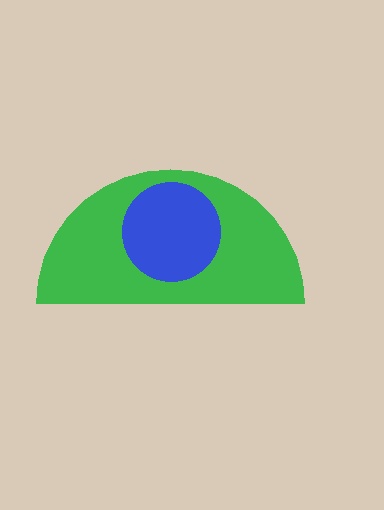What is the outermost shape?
The green semicircle.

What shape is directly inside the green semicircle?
The blue circle.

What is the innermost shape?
The blue circle.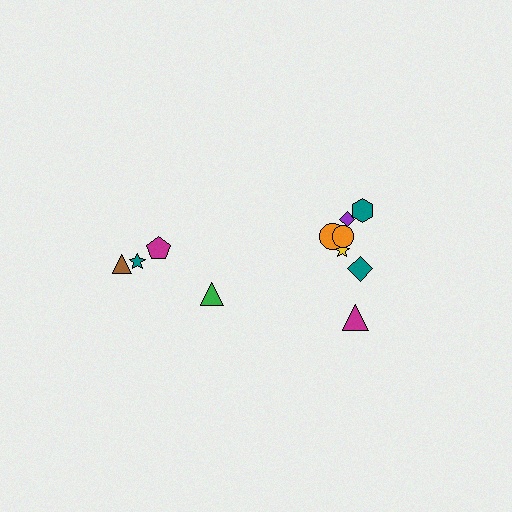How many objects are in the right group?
There are 7 objects.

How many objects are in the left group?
There are 4 objects.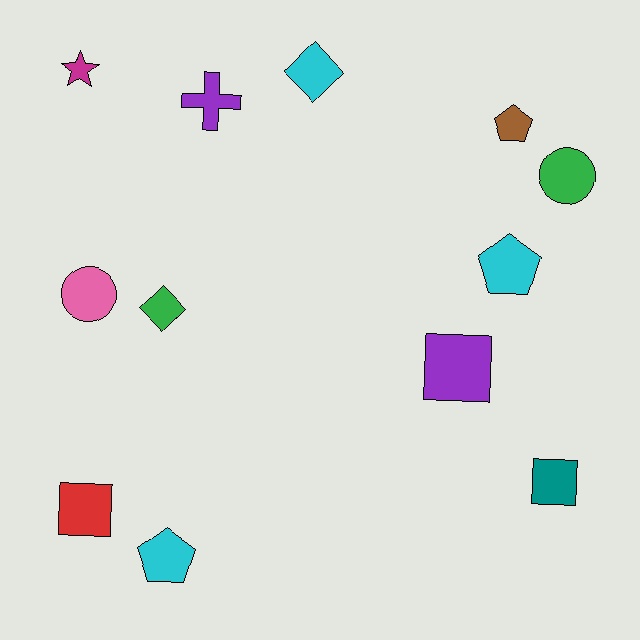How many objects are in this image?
There are 12 objects.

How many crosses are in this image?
There is 1 cross.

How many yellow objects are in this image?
There are no yellow objects.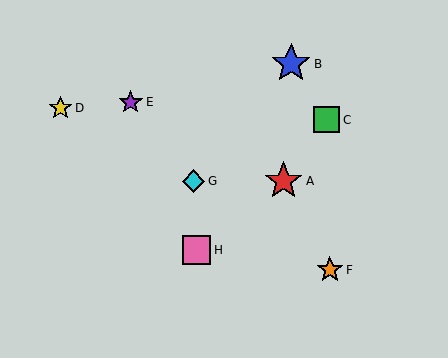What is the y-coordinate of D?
Object D is at y≈108.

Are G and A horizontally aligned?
Yes, both are at y≈181.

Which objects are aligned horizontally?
Objects A, G are aligned horizontally.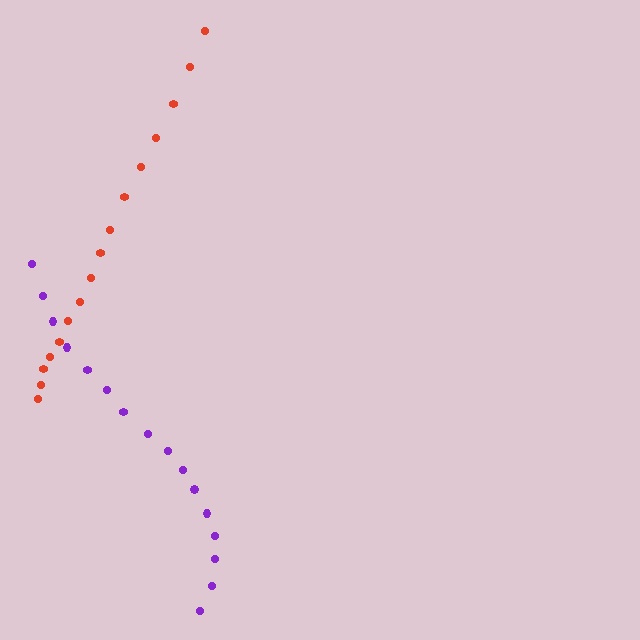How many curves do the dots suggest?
There are 2 distinct paths.